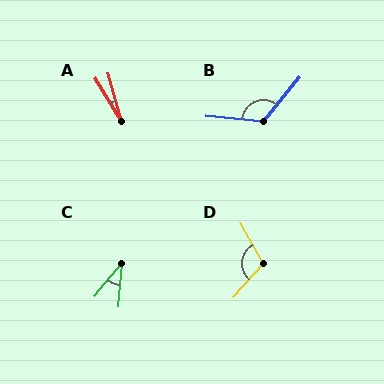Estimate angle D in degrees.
Approximately 110 degrees.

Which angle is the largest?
B, at approximately 124 degrees.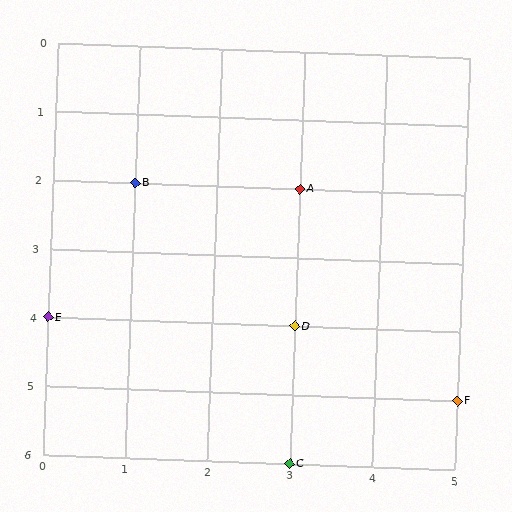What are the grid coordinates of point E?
Point E is at grid coordinates (0, 4).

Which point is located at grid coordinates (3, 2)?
Point A is at (3, 2).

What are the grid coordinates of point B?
Point B is at grid coordinates (1, 2).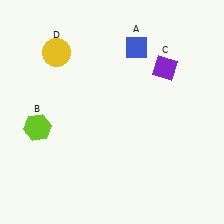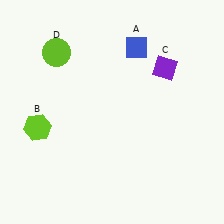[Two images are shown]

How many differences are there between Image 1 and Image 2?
There is 1 difference between the two images.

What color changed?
The circle (D) changed from yellow in Image 1 to lime in Image 2.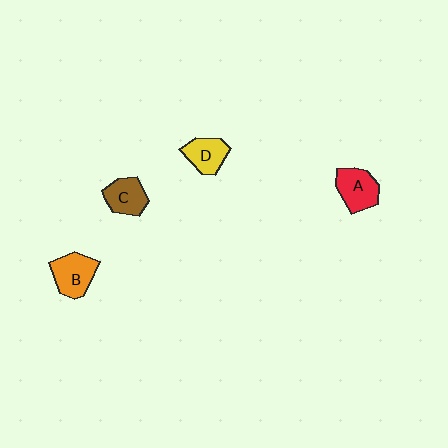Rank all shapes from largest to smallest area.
From largest to smallest: B (orange), A (red), C (brown), D (yellow).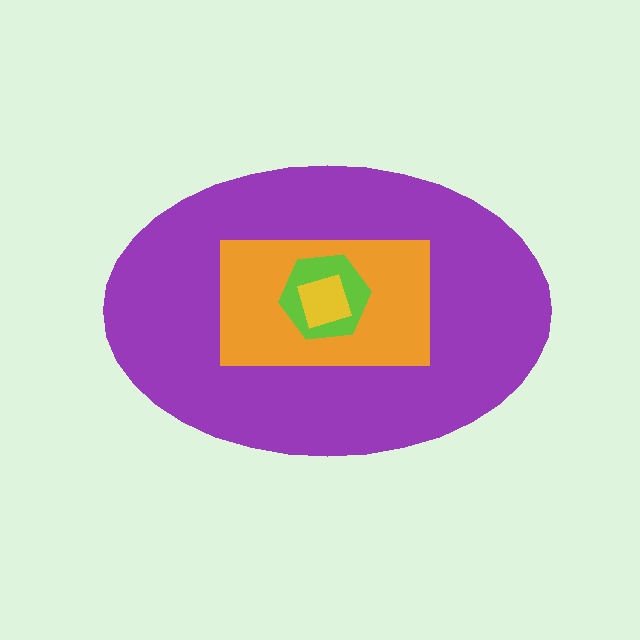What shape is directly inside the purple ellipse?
The orange rectangle.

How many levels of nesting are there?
4.